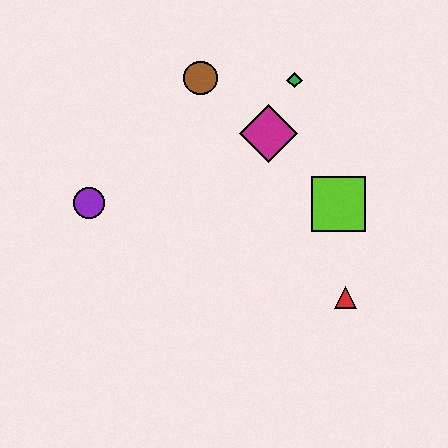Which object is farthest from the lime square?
The purple circle is farthest from the lime square.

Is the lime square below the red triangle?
No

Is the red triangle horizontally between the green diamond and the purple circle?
No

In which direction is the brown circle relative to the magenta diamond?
The brown circle is to the left of the magenta diamond.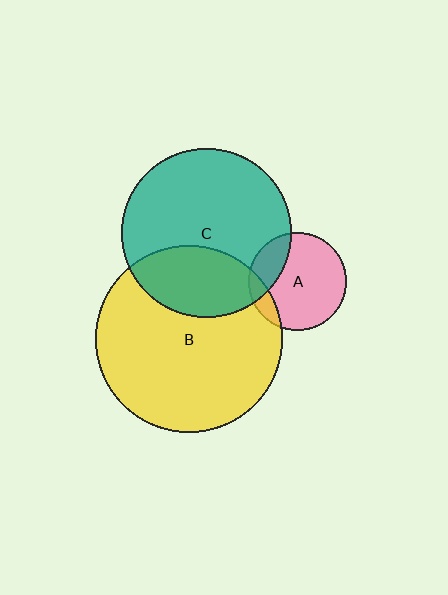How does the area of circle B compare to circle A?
Approximately 3.7 times.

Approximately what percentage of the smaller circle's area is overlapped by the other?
Approximately 10%.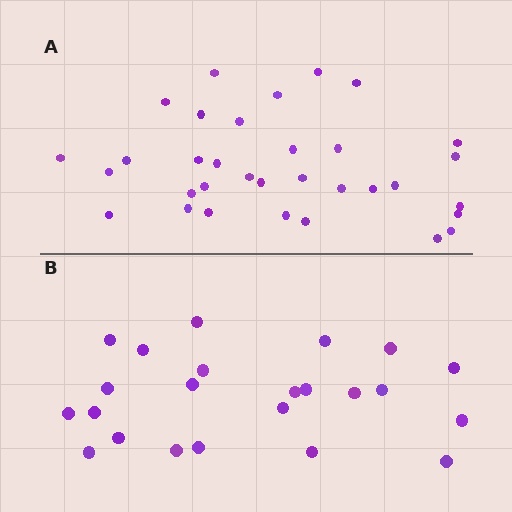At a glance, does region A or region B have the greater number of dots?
Region A (the top region) has more dots.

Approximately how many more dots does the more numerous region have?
Region A has roughly 10 or so more dots than region B.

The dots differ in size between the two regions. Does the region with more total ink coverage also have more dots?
No. Region B has more total ink coverage because its dots are larger, but region A actually contains more individual dots. Total area can be misleading — the number of items is what matters here.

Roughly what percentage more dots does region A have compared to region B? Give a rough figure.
About 45% more.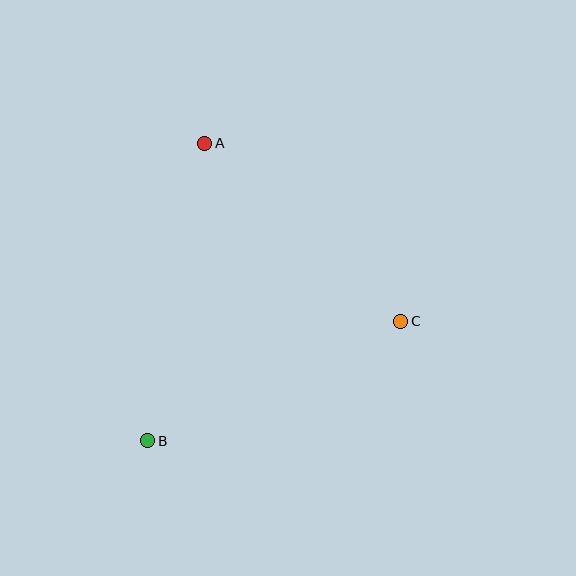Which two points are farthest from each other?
Points A and B are farthest from each other.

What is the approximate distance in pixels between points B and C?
The distance between B and C is approximately 280 pixels.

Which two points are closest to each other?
Points A and C are closest to each other.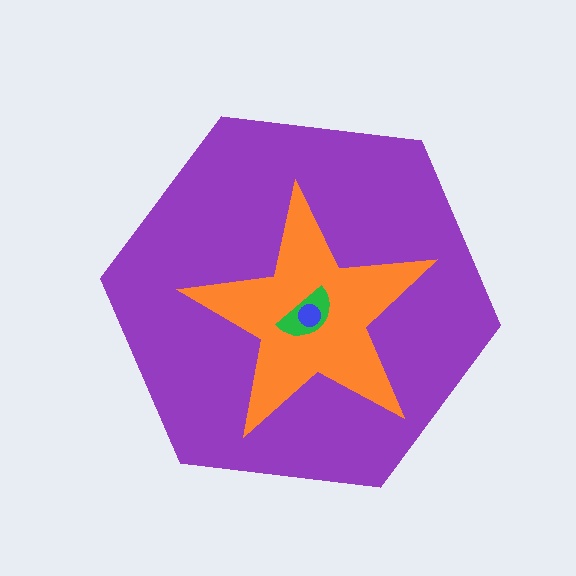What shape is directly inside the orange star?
The green semicircle.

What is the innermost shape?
The blue circle.